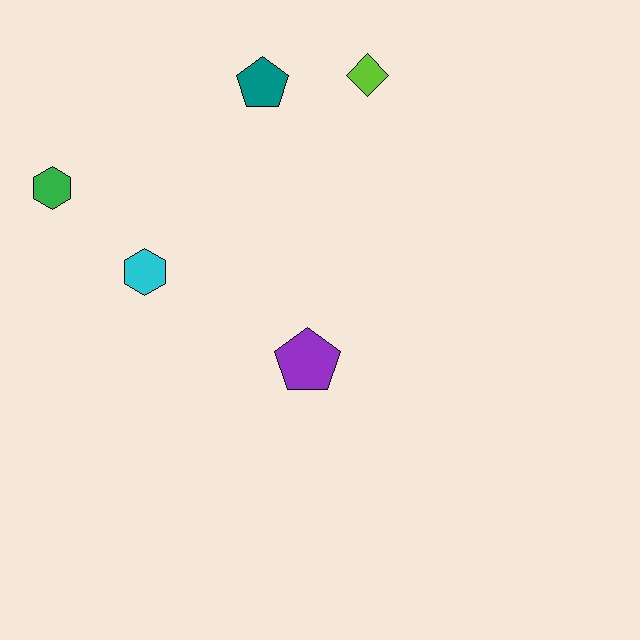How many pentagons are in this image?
There are 2 pentagons.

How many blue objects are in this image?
There are no blue objects.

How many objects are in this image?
There are 5 objects.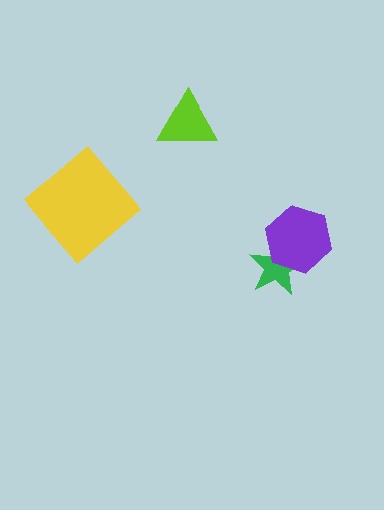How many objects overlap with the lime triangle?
0 objects overlap with the lime triangle.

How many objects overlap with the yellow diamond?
0 objects overlap with the yellow diamond.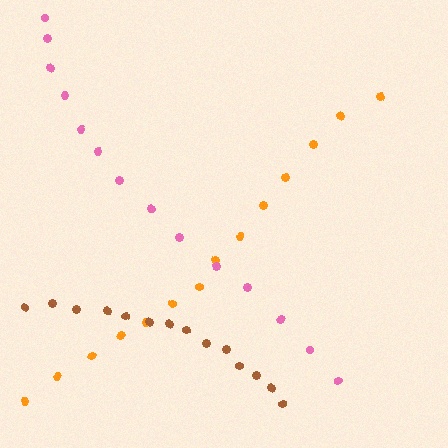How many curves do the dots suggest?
There are 3 distinct paths.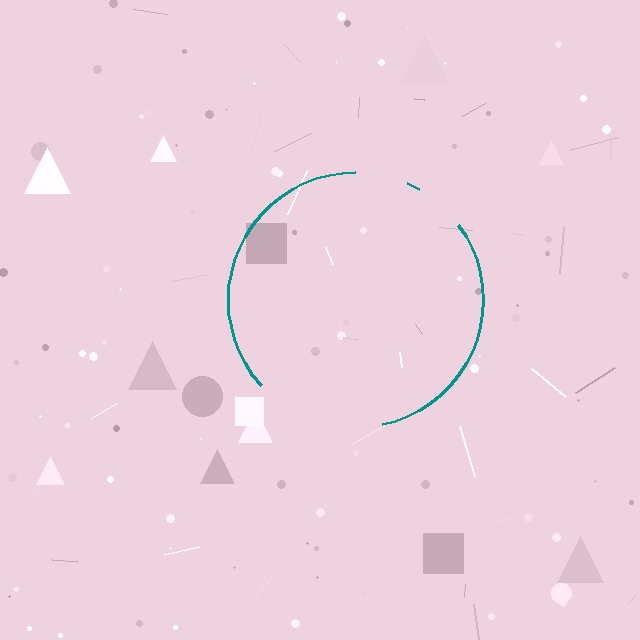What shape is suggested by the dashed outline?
The dashed outline suggests a circle.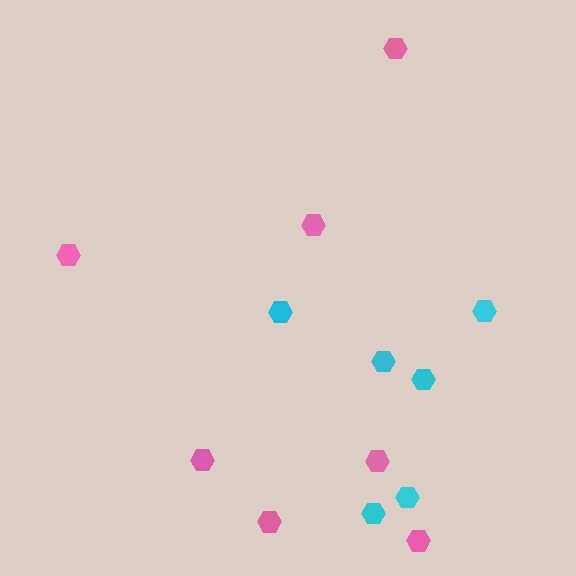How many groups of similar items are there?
There are 2 groups: one group of pink hexagons (7) and one group of cyan hexagons (6).